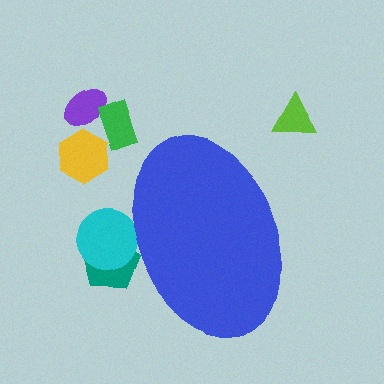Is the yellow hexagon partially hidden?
No, the yellow hexagon is fully visible.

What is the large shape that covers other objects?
A blue ellipse.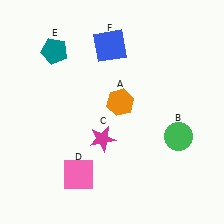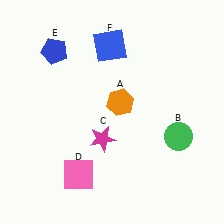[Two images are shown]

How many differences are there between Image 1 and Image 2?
There is 1 difference between the two images.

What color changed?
The pentagon (E) changed from teal in Image 1 to blue in Image 2.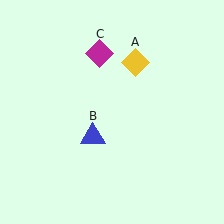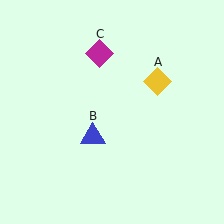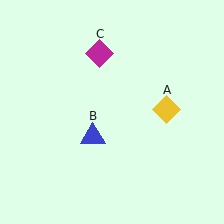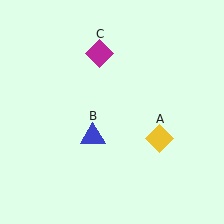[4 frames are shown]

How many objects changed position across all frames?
1 object changed position: yellow diamond (object A).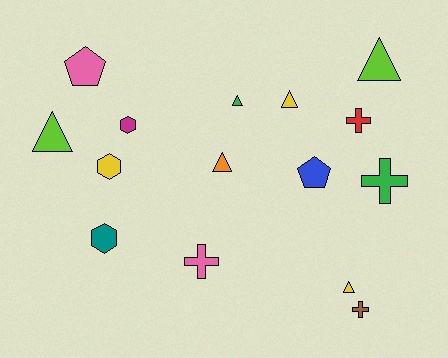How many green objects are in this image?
There are 2 green objects.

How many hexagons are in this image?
There are 3 hexagons.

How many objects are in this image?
There are 15 objects.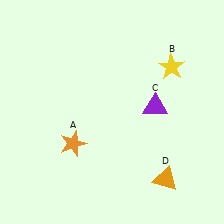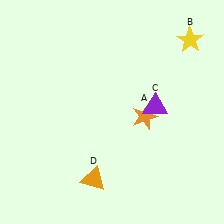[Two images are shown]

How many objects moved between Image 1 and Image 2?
3 objects moved between the two images.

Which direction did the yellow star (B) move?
The yellow star (B) moved up.